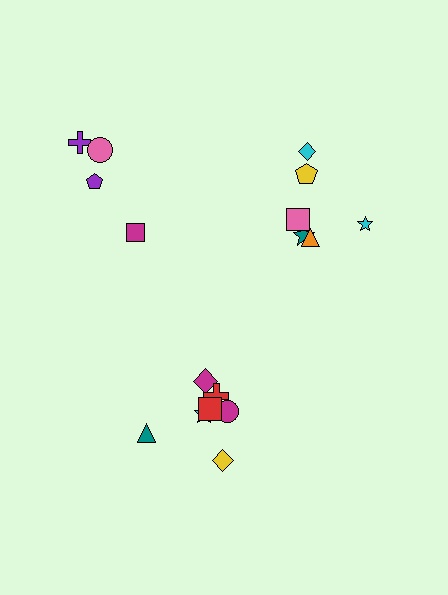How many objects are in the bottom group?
There are 7 objects.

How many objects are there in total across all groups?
There are 17 objects.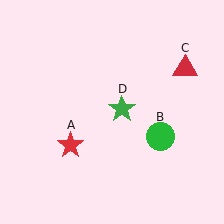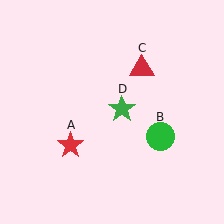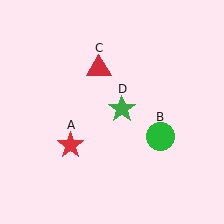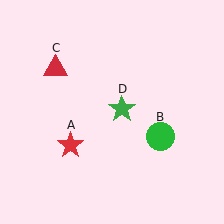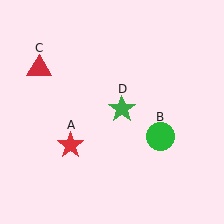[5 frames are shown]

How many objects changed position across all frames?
1 object changed position: red triangle (object C).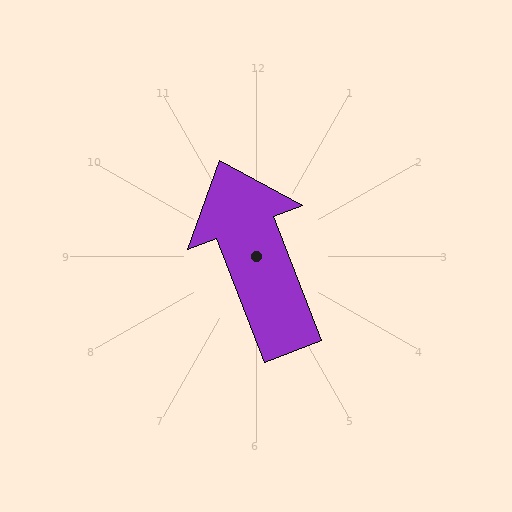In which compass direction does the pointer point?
North.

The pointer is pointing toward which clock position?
Roughly 11 o'clock.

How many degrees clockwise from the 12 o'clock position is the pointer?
Approximately 339 degrees.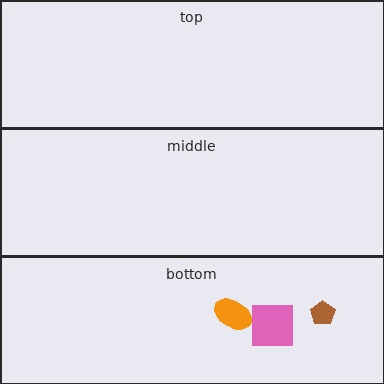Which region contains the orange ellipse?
The bottom region.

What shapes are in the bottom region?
The orange ellipse, the brown pentagon, the pink square.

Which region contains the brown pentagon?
The bottom region.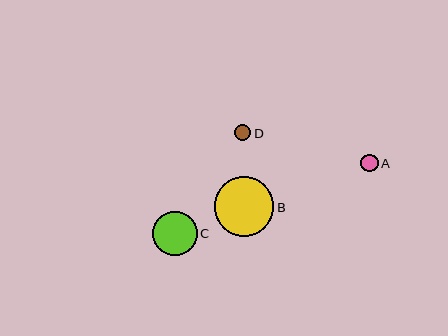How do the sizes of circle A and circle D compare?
Circle A and circle D are approximately the same size.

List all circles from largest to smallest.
From largest to smallest: B, C, A, D.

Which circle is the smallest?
Circle D is the smallest with a size of approximately 16 pixels.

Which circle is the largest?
Circle B is the largest with a size of approximately 60 pixels.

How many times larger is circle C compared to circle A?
Circle C is approximately 2.5 times the size of circle A.